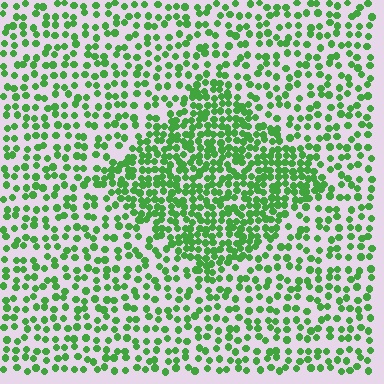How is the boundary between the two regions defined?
The boundary is defined by a change in element density (approximately 2.0x ratio). All elements are the same color, size, and shape.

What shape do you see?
I see a diamond.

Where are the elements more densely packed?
The elements are more densely packed inside the diamond boundary.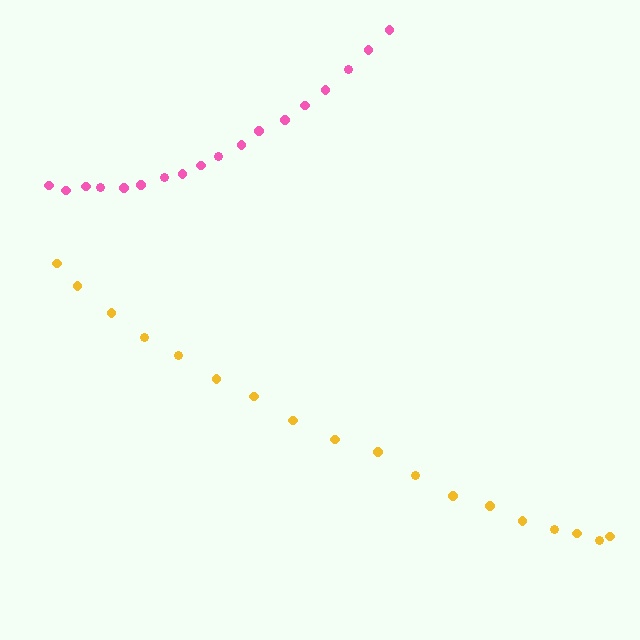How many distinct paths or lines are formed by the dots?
There are 2 distinct paths.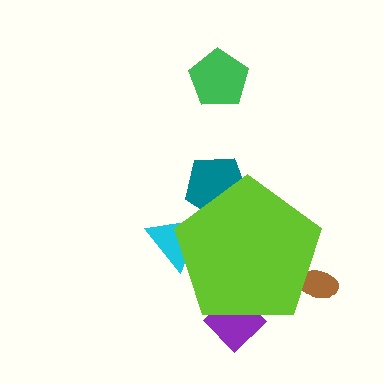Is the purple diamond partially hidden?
Yes, the purple diamond is partially hidden behind the lime pentagon.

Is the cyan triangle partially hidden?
Yes, the cyan triangle is partially hidden behind the lime pentagon.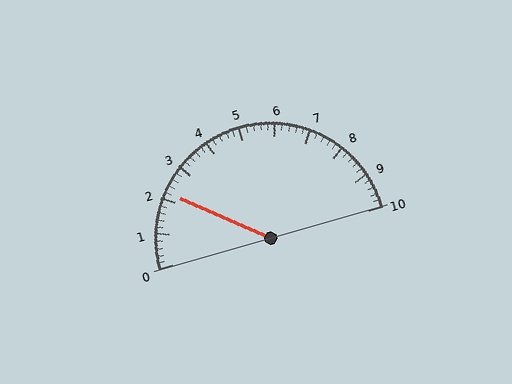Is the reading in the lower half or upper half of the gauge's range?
The reading is in the lower half of the range (0 to 10).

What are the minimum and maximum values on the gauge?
The gauge ranges from 0 to 10.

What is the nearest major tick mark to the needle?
The nearest major tick mark is 2.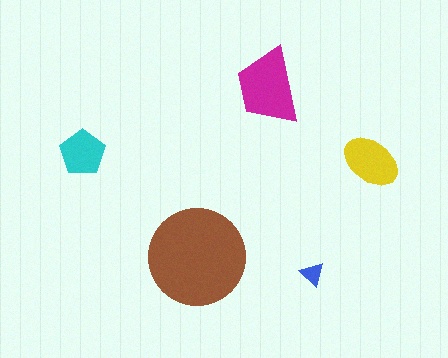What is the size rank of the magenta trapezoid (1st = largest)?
2nd.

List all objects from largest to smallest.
The brown circle, the magenta trapezoid, the yellow ellipse, the cyan pentagon, the blue triangle.